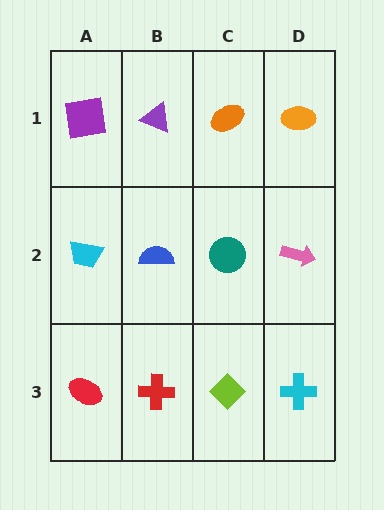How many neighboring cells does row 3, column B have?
3.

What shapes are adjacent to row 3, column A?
A cyan trapezoid (row 2, column A), a red cross (row 3, column B).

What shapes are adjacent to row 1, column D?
A pink arrow (row 2, column D), an orange ellipse (row 1, column C).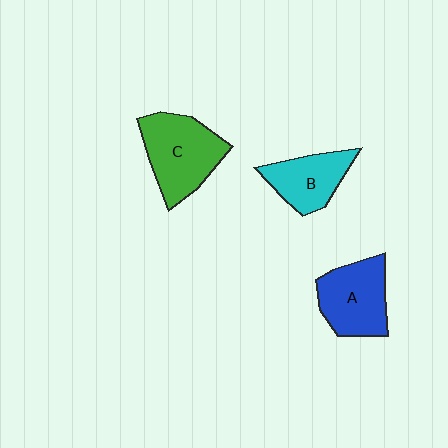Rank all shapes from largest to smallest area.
From largest to smallest: C (green), A (blue), B (cyan).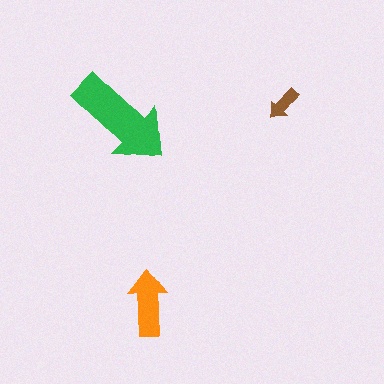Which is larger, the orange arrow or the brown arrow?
The orange one.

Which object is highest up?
The brown arrow is topmost.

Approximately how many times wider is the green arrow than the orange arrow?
About 1.5 times wider.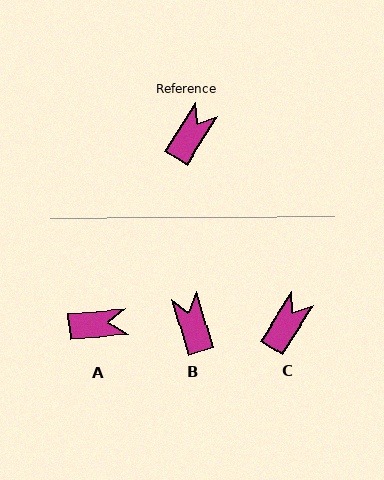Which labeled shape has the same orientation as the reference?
C.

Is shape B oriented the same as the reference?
No, it is off by about 50 degrees.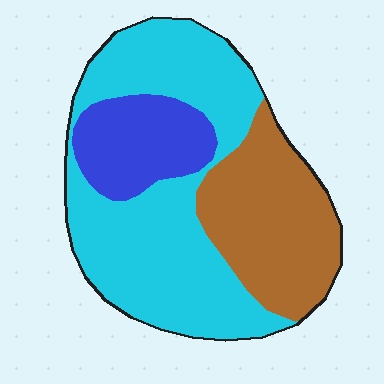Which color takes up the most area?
Cyan, at roughly 55%.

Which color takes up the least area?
Blue, at roughly 15%.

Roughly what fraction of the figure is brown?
Brown covers around 30% of the figure.